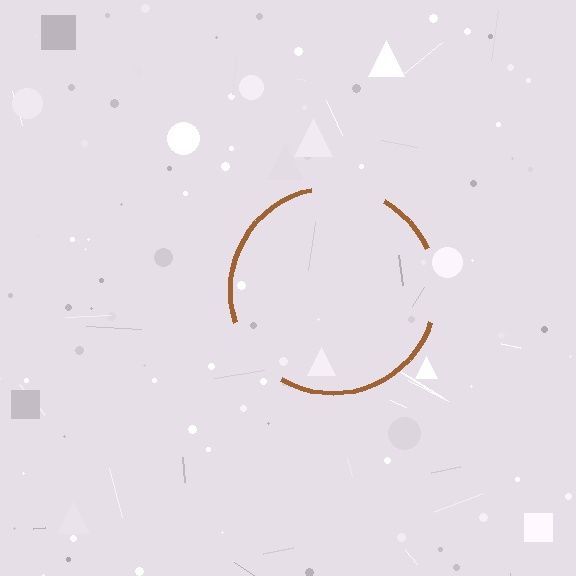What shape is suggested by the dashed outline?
The dashed outline suggests a circle.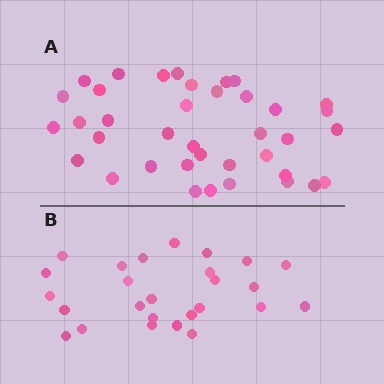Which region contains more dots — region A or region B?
Region A (the top region) has more dots.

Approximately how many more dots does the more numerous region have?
Region A has roughly 12 or so more dots than region B.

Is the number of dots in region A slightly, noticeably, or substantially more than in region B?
Region A has substantially more. The ratio is roughly 1.5 to 1.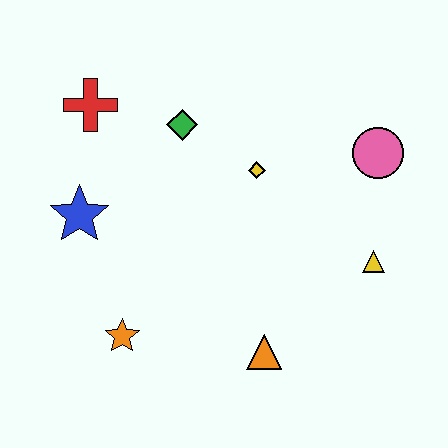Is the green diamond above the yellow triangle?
Yes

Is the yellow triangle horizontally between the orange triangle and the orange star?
No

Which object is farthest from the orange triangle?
The red cross is farthest from the orange triangle.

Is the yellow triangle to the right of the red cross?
Yes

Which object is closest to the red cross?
The green diamond is closest to the red cross.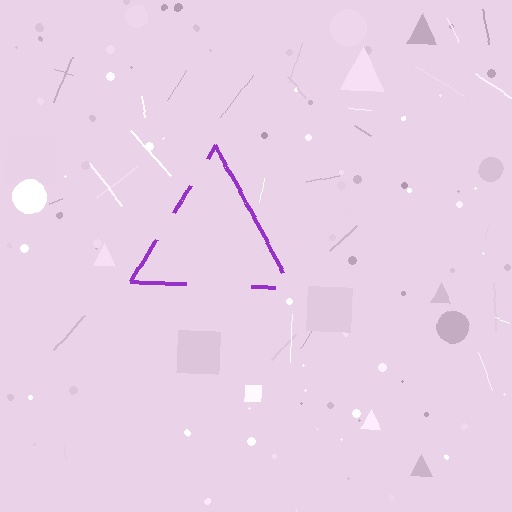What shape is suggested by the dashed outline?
The dashed outline suggests a triangle.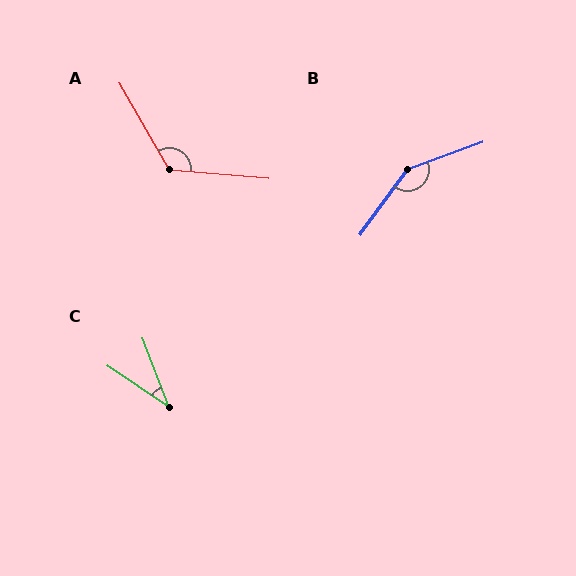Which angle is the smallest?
C, at approximately 35 degrees.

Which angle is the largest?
B, at approximately 146 degrees.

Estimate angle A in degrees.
Approximately 124 degrees.